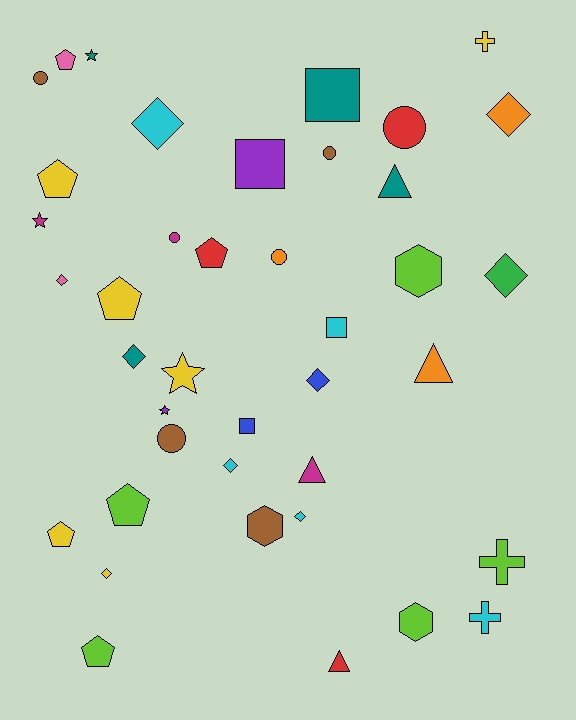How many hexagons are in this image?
There are 3 hexagons.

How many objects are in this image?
There are 40 objects.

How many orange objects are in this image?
There are 3 orange objects.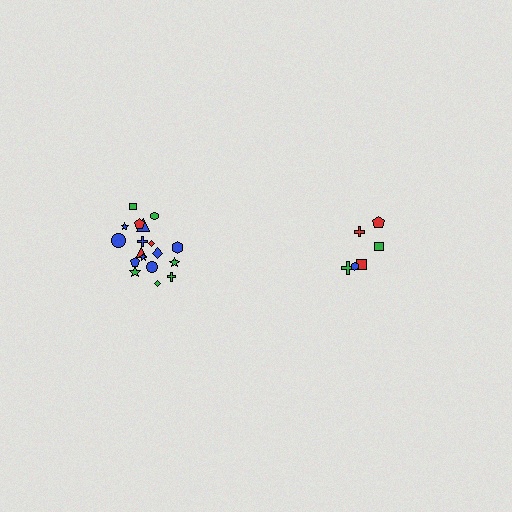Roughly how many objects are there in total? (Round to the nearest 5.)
Roughly 25 objects in total.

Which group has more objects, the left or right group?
The left group.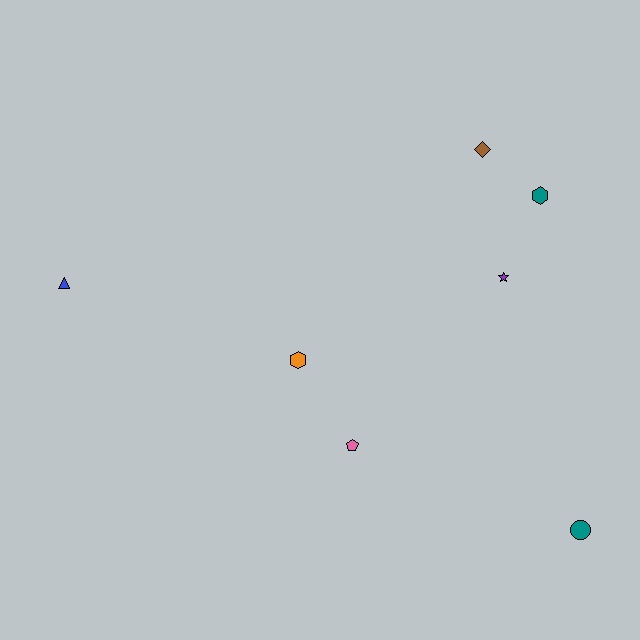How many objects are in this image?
There are 7 objects.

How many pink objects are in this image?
There is 1 pink object.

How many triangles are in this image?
There is 1 triangle.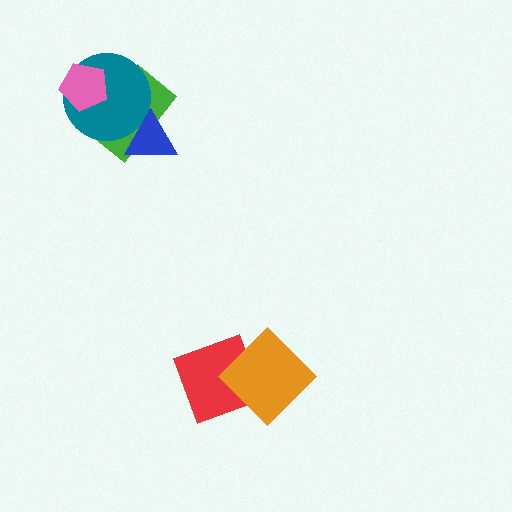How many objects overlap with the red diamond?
1 object overlaps with the red diamond.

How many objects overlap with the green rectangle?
3 objects overlap with the green rectangle.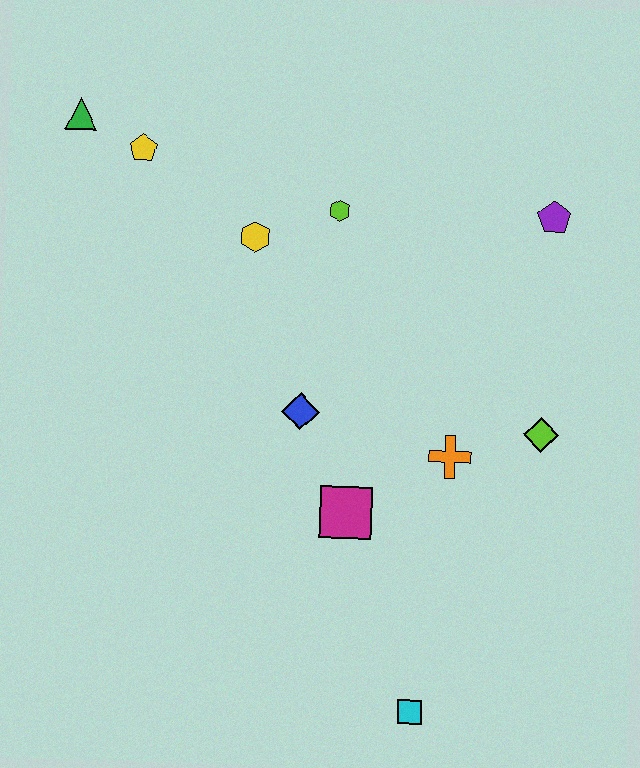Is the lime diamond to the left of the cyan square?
No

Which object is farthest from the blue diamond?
The green triangle is farthest from the blue diamond.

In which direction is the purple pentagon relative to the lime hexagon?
The purple pentagon is to the right of the lime hexagon.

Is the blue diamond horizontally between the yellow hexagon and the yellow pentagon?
No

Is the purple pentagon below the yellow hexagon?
No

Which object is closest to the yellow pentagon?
The green triangle is closest to the yellow pentagon.